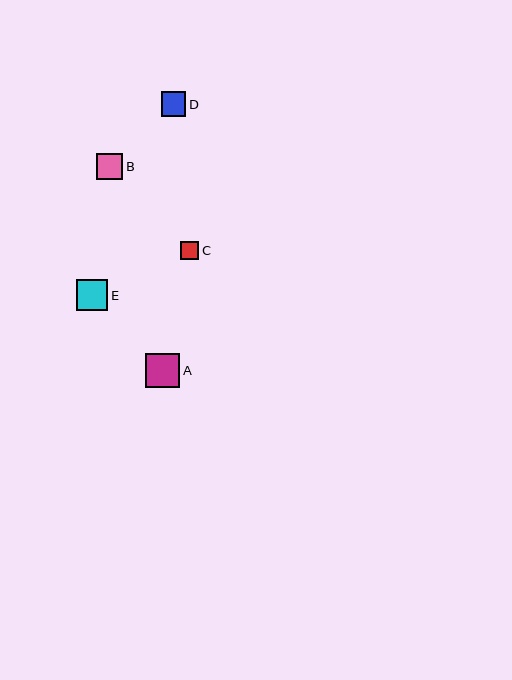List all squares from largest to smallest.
From largest to smallest: A, E, B, D, C.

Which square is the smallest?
Square C is the smallest with a size of approximately 18 pixels.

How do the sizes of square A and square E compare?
Square A and square E are approximately the same size.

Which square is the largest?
Square A is the largest with a size of approximately 34 pixels.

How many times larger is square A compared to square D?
Square A is approximately 1.4 times the size of square D.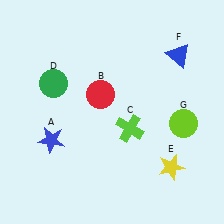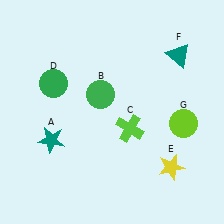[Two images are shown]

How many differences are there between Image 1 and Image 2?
There are 3 differences between the two images.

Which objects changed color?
A changed from blue to teal. B changed from red to green. F changed from blue to teal.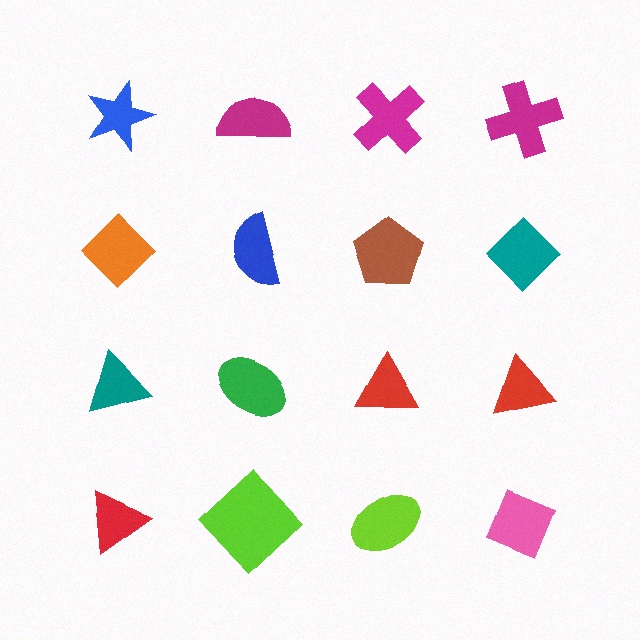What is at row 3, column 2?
A green ellipse.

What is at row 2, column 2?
A blue semicircle.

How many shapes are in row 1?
4 shapes.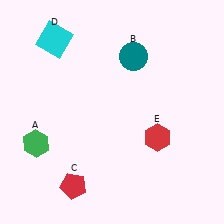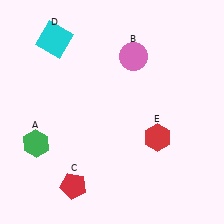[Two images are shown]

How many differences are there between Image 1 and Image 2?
There is 1 difference between the two images.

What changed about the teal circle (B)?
In Image 1, B is teal. In Image 2, it changed to pink.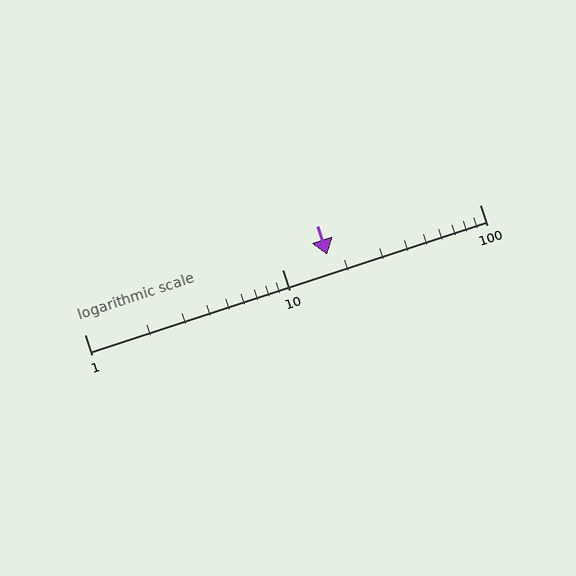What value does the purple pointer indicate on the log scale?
The pointer indicates approximately 17.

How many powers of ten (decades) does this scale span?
The scale spans 2 decades, from 1 to 100.